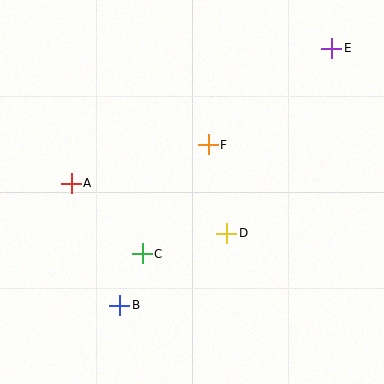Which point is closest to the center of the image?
Point F at (208, 145) is closest to the center.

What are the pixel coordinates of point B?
Point B is at (120, 305).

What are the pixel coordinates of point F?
Point F is at (208, 145).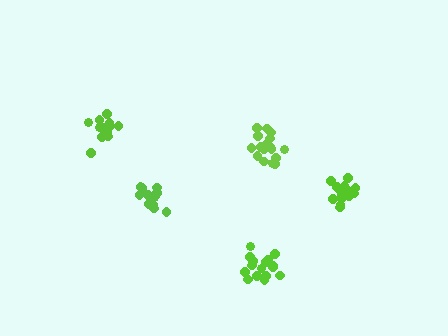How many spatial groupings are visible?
There are 5 spatial groupings.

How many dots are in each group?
Group 1: 14 dots, Group 2: 16 dots, Group 3: 16 dots, Group 4: 15 dots, Group 5: 18 dots (79 total).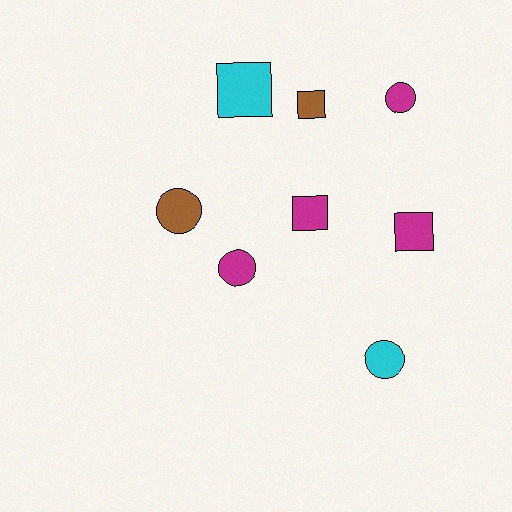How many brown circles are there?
There is 1 brown circle.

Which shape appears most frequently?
Circle, with 4 objects.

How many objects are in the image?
There are 8 objects.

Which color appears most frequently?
Magenta, with 4 objects.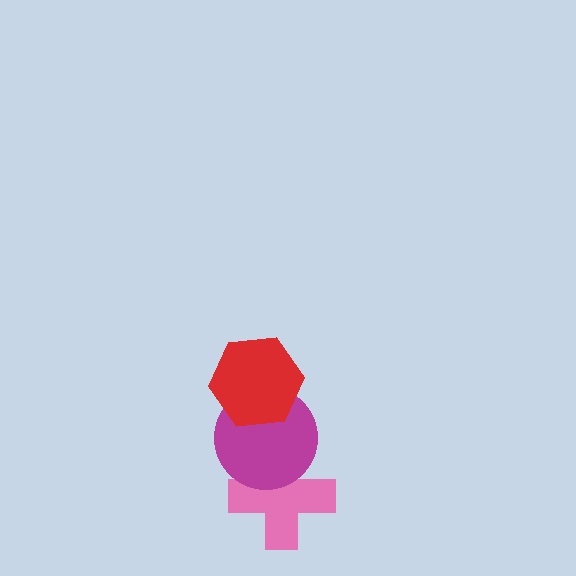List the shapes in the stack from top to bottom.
From top to bottom: the red hexagon, the magenta circle, the pink cross.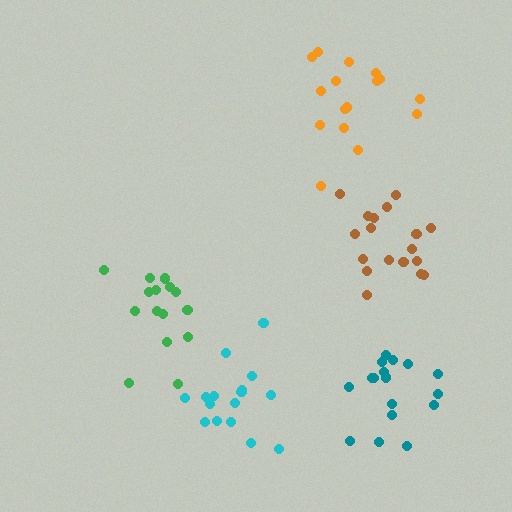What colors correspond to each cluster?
The clusters are colored: green, orange, teal, cyan, brown.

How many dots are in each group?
Group 1: 15 dots, Group 2: 16 dots, Group 3: 18 dots, Group 4: 16 dots, Group 5: 18 dots (83 total).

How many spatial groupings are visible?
There are 5 spatial groupings.